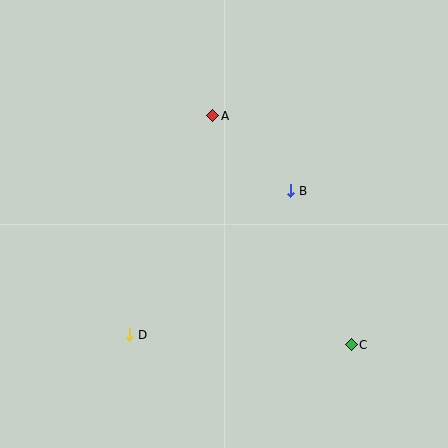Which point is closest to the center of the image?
Point B at (291, 191) is closest to the center.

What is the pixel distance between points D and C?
The distance between D and C is 222 pixels.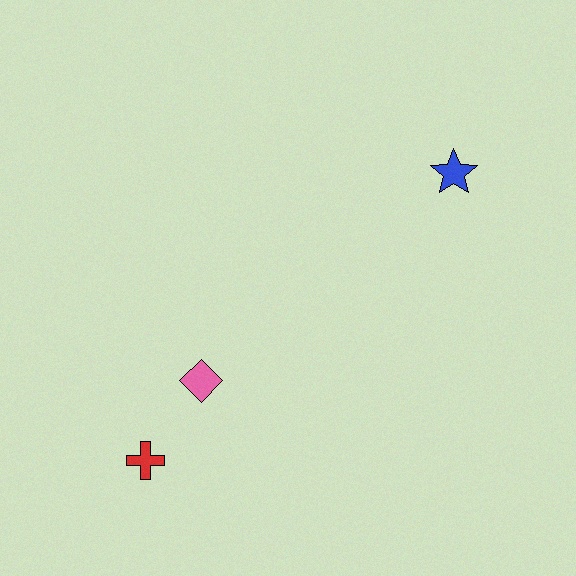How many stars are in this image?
There is 1 star.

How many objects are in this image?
There are 3 objects.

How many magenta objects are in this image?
There are no magenta objects.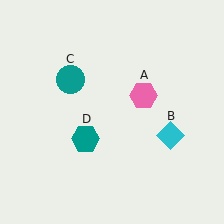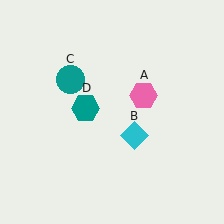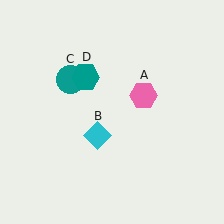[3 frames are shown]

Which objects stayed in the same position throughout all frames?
Pink hexagon (object A) and teal circle (object C) remained stationary.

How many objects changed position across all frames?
2 objects changed position: cyan diamond (object B), teal hexagon (object D).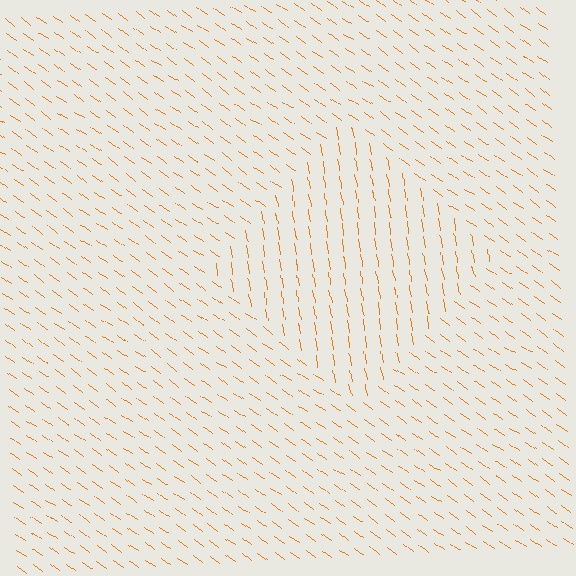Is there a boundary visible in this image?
Yes, there is a texture boundary formed by a change in line orientation.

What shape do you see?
I see a diamond.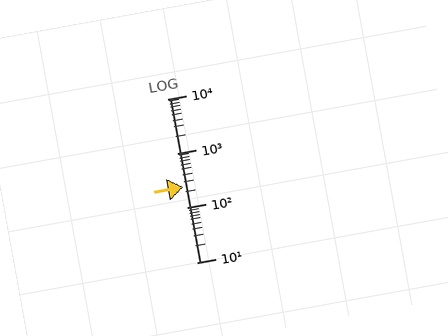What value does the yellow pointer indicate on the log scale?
The pointer indicates approximately 240.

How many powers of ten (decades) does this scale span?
The scale spans 3 decades, from 10 to 10000.